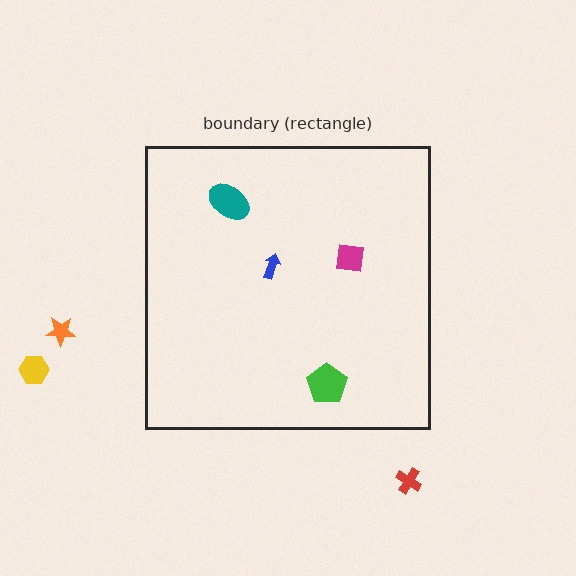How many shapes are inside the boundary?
4 inside, 3 outside.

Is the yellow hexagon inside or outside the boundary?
Outside.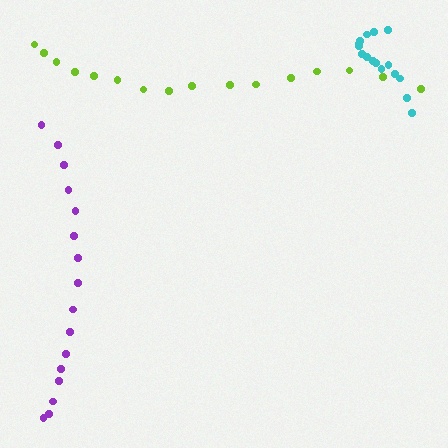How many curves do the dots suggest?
There are 3 distinct paths.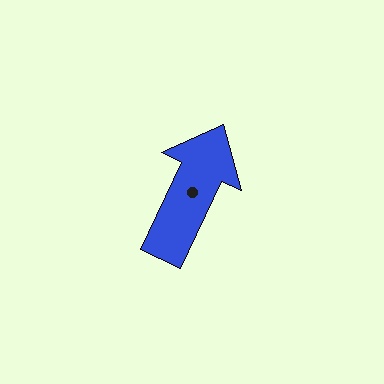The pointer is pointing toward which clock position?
Roughly 1 o'clock.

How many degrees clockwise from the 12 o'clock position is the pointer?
Approximately 25 degrees.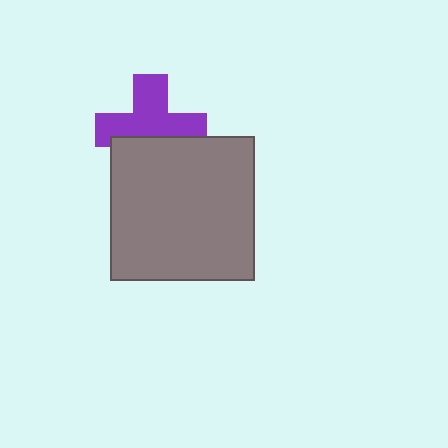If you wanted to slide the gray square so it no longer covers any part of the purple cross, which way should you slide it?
Slide it down — that is the most direct way to separate the two shapes.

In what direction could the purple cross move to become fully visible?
The purple cross could move up. That would shift it out from behind the gray square entirely.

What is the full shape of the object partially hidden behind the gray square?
The partially hidden object is a purple cross.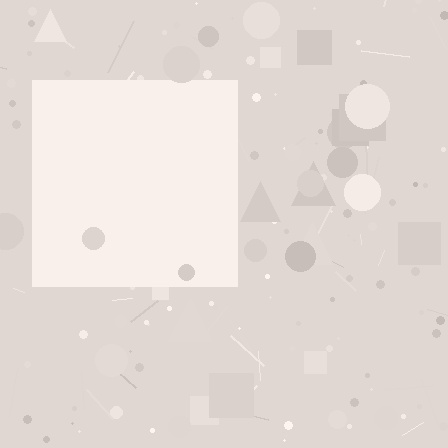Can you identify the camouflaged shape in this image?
The camouflaged shape is a square.